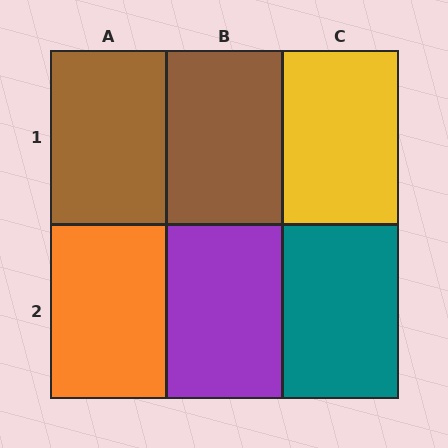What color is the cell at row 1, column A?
Brown.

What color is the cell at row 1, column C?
Yellow.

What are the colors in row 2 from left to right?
Orange, purple, teal.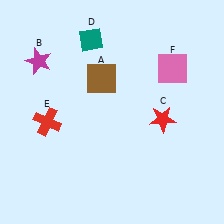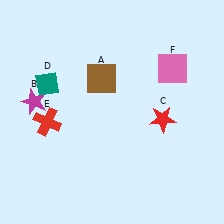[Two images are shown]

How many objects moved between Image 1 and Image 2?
2 objects moved between the two images.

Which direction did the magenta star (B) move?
The magenta star (B) moved down.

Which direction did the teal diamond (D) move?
The teal diamond (D) moved down.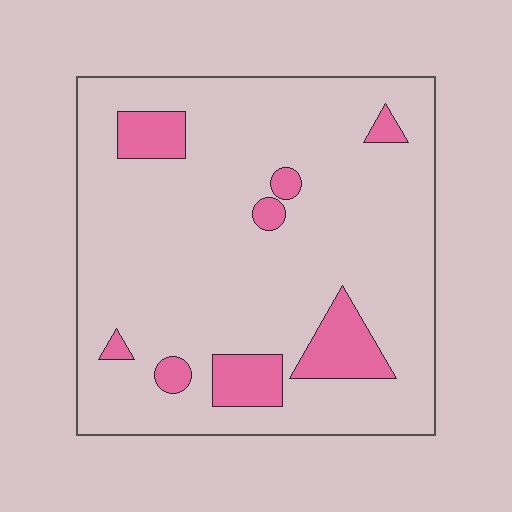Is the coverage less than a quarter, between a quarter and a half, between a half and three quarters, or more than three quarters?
Less than a quarter.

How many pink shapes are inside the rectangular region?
8.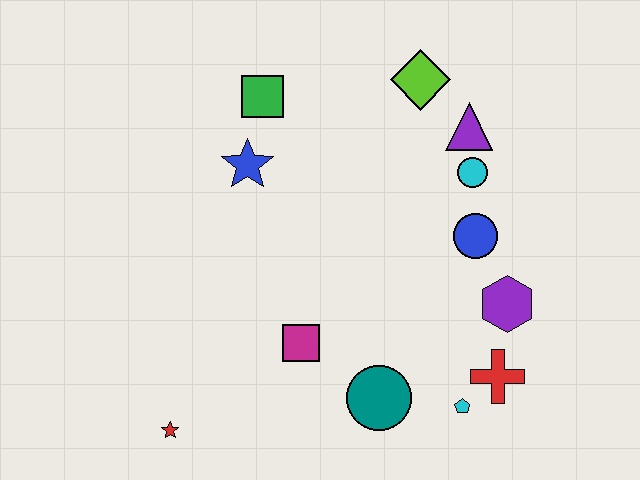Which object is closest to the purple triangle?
The cyan circle is closest to the purple triangle.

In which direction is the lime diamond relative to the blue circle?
The lime diamond is above the blue circle.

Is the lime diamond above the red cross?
Yes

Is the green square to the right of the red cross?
No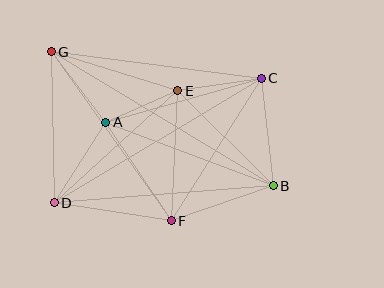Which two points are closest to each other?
Points A and E are closest to each other.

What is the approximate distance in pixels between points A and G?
The distance between A and G is approximately 89 pixels.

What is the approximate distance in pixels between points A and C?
The distance between A and C is approximately 162 pixels.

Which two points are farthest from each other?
Points B and G are farthest from each other.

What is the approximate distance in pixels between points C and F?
The distance between C and F is approximately 169 pixels.